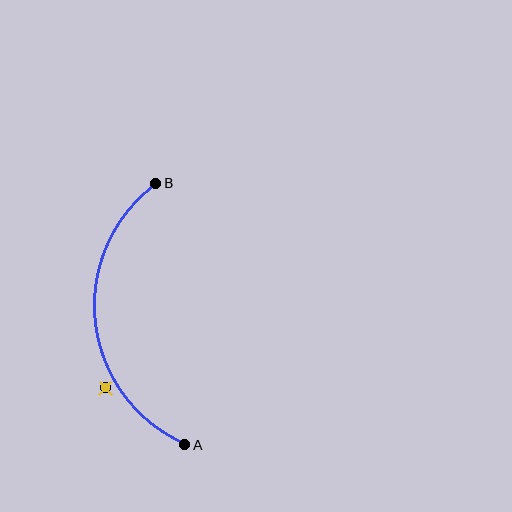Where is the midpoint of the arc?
The arc midpoint is the point on the curve farthest from the straight line joining A and B. It sits to the left of that line.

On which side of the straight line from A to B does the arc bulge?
The arc bulges to the left of the straight line connecting A and B.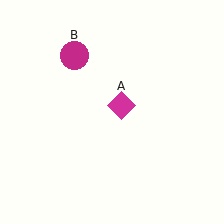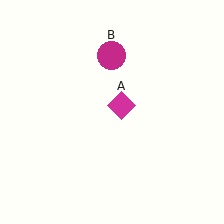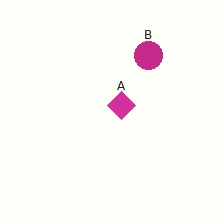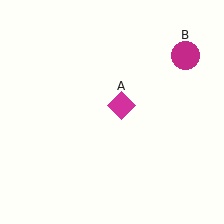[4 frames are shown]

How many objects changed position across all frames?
1 object changed position: magenta circle (object B).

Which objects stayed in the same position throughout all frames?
Magenta diamond (object A) remained stationary.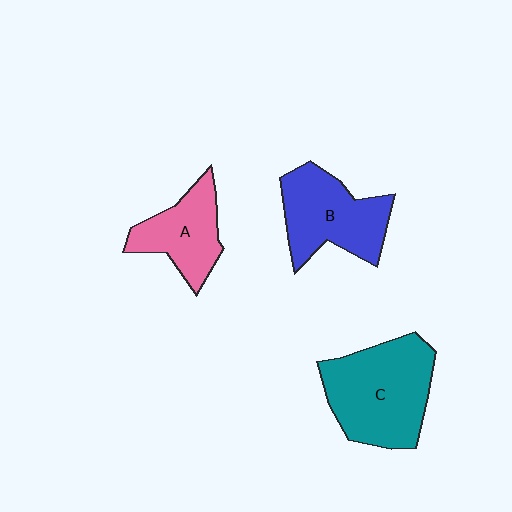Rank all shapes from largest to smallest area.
From largest to smallest: C (teal), B (blue), A (pink).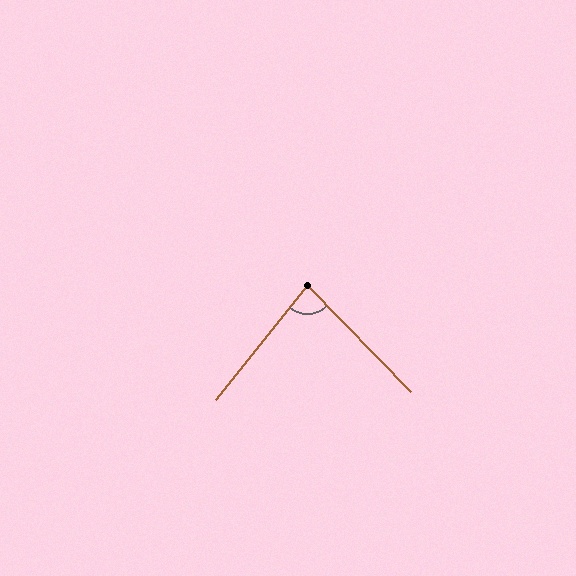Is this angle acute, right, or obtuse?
It is acute.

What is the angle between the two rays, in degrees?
Approximately 83 degrees.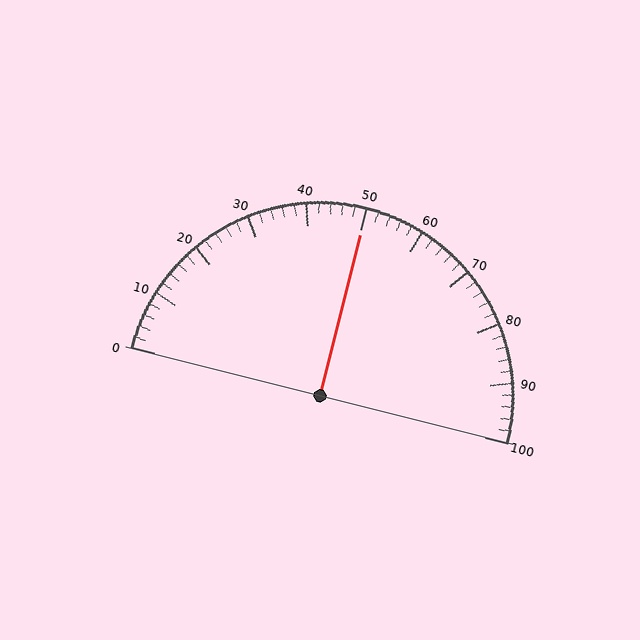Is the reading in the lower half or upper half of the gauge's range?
The reading is in the upper half of the range (0 to 100).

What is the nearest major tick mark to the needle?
The nearest major tick mark is 50.